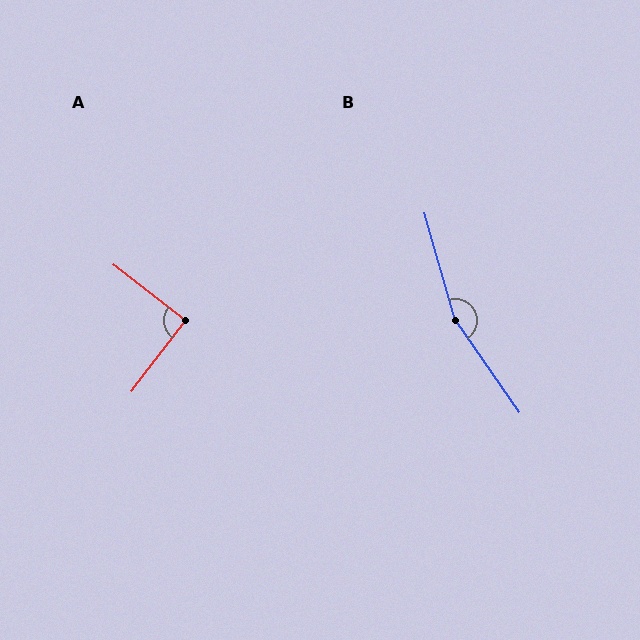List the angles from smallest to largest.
A (90°), B (161°).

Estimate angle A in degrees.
Approximately 90 degrees.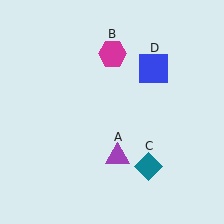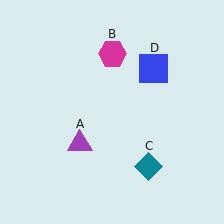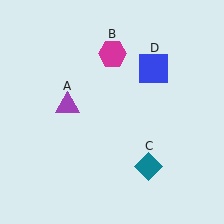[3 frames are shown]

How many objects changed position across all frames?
1 object changed position: purple triangle (object A).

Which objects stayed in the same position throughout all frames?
Magenta hexagon (object B) and teal diamond (object C) and blue square (object D) remained stationary.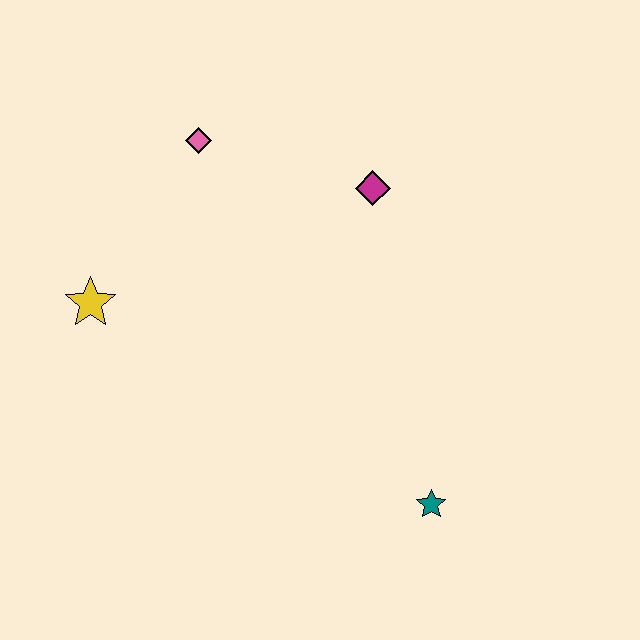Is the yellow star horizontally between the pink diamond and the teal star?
No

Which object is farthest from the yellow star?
The teal star is farthest from the yellow star.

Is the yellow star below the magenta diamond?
Yes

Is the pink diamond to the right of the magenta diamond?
No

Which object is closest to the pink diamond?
The magenta diamond is closest to the pink diamond.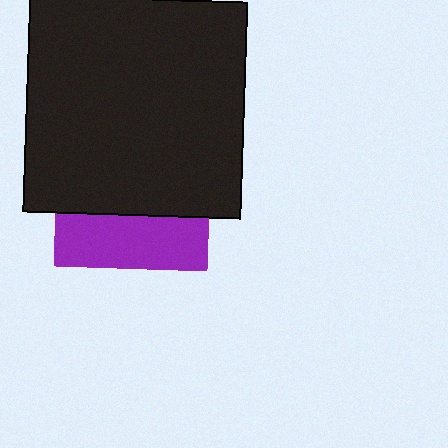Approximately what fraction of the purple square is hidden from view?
Roughly 66% of the purple square is hidden behind the black square.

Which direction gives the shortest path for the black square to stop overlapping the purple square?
Moving up gives the shortest separation.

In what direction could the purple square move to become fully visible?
The purple square could move down. That would shift it out from behind the black square entirely.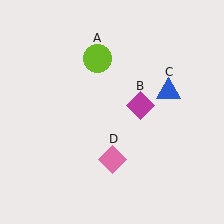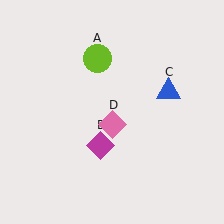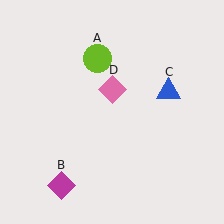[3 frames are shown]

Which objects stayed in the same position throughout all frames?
Lime circle (object A) and blue triangle (object C) remained stationary.